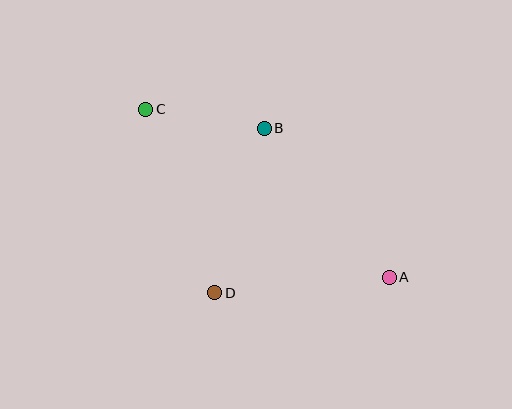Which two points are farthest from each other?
Points A and C are farthest from each other.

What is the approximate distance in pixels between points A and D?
The distance between A and D is approximately 175 pixels.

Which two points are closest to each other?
Points B and C are closest to each other.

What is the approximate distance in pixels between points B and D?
The distance between B and D is approximately 172 pixels.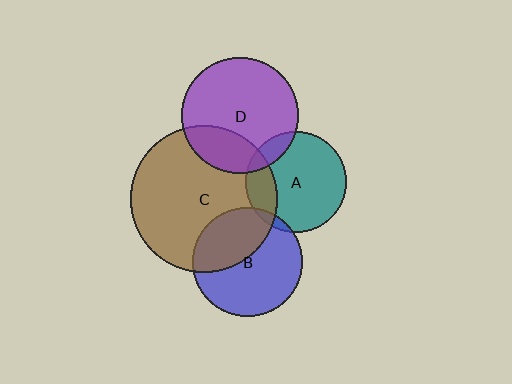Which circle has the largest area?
Circle C (brown).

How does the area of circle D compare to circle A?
Approximately 1.3 times.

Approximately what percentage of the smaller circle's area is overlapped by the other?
Approximately 10%.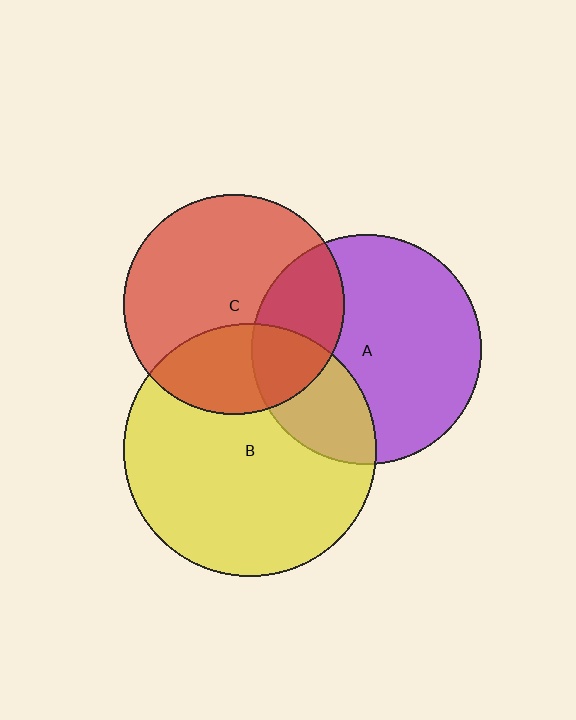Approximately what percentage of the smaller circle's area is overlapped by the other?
Approximately 25%.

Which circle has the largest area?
Circle B (yellow).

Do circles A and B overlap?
Yes.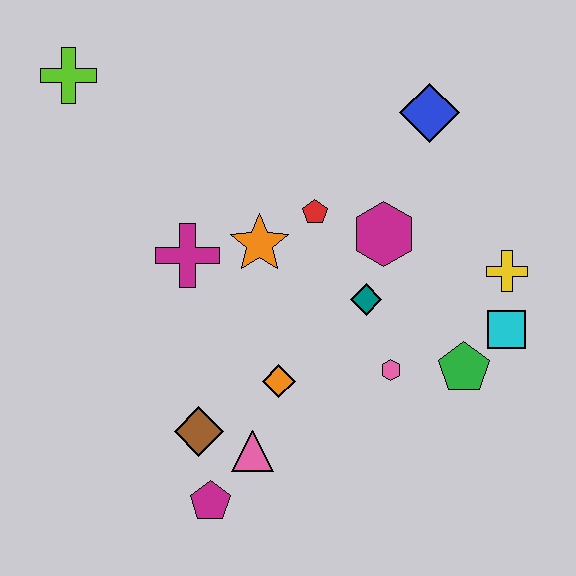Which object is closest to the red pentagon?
The orange star is closest to the red pentagon.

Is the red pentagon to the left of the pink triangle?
No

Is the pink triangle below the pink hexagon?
Yes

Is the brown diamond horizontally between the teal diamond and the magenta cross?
Yes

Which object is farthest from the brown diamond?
The blue diamond is farthest from the brown diamond.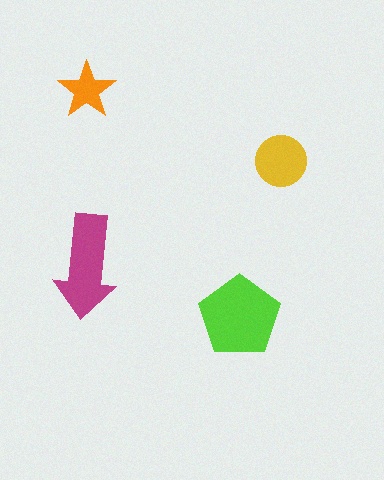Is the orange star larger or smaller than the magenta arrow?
Smaller.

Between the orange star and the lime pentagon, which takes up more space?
The lime pentagon.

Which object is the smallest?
The orange star.